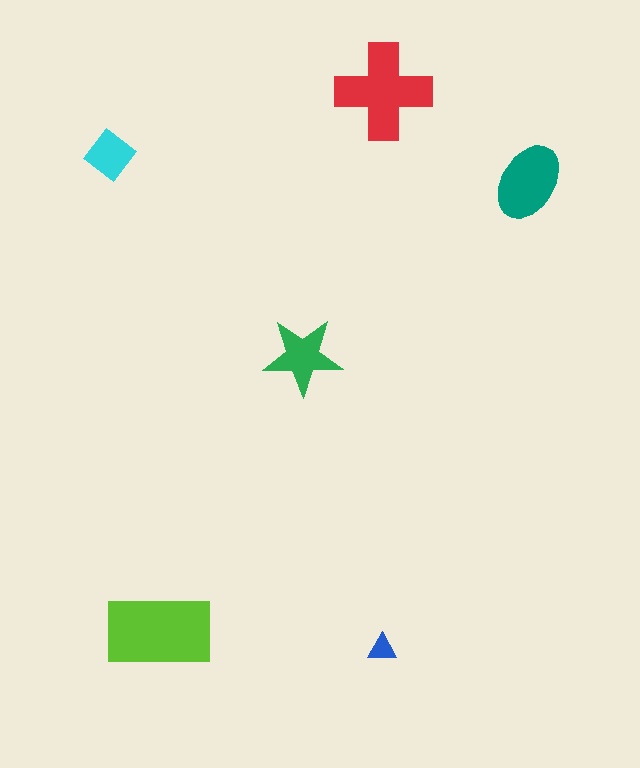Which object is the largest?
The lime rectangle.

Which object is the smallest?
The blue triangle.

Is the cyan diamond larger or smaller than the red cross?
Smaller.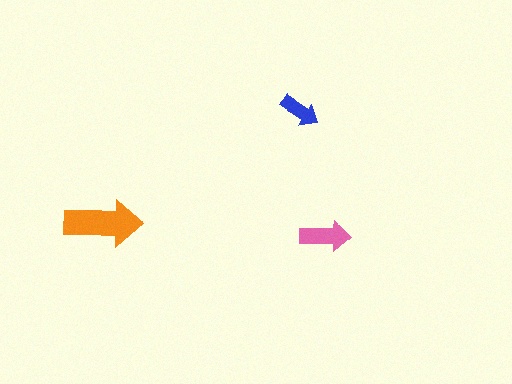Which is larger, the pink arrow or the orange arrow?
The orange one.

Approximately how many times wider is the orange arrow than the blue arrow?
About 2 times wider.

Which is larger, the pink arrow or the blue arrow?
The pink one.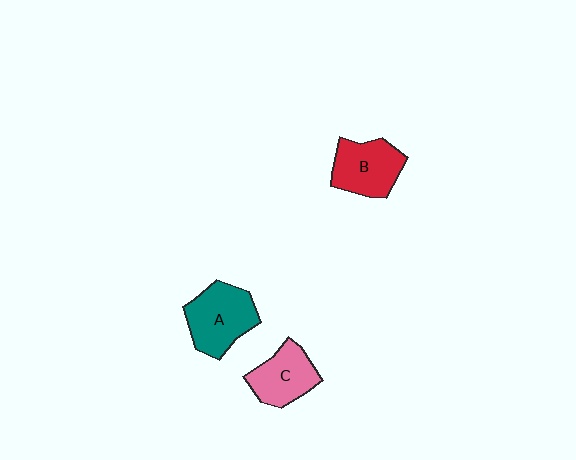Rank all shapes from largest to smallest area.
From largest to smallest: A (teal), B (red), C (pink).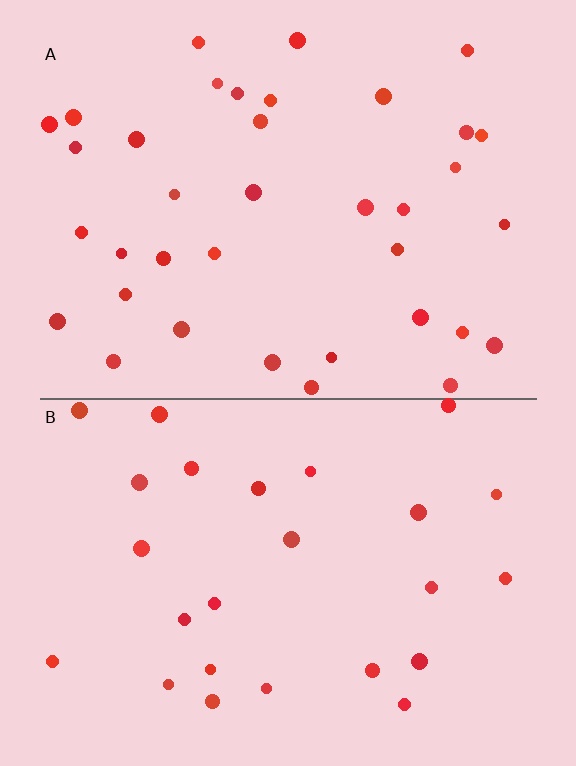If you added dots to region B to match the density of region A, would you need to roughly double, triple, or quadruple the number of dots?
Approximately double.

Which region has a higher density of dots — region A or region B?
A (the top).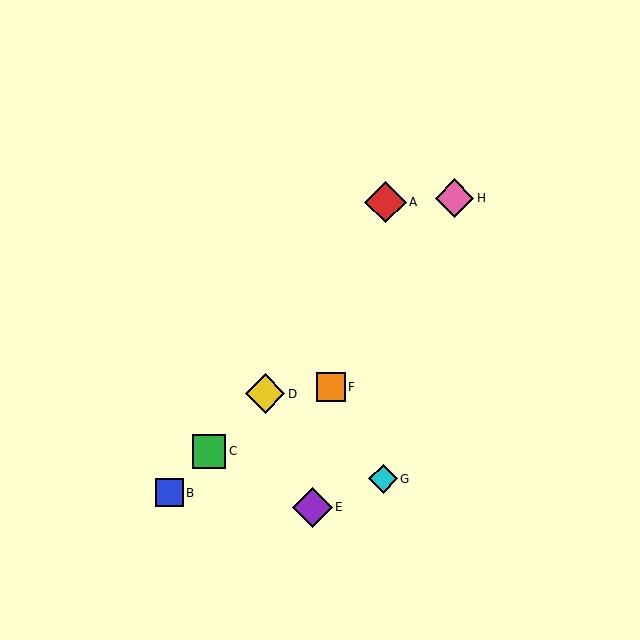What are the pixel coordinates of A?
Object A is at (386, 202).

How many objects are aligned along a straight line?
4 objects (B, C, D, H) are aligned along a straight line.